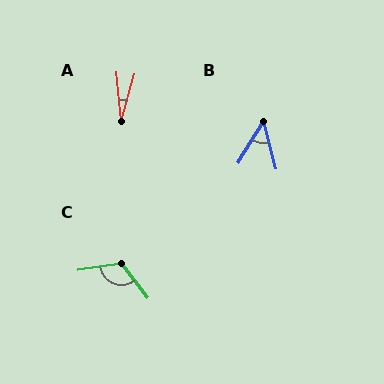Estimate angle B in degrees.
Approximately 46 degrees.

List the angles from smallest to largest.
A (22°), B (46°), C (119°).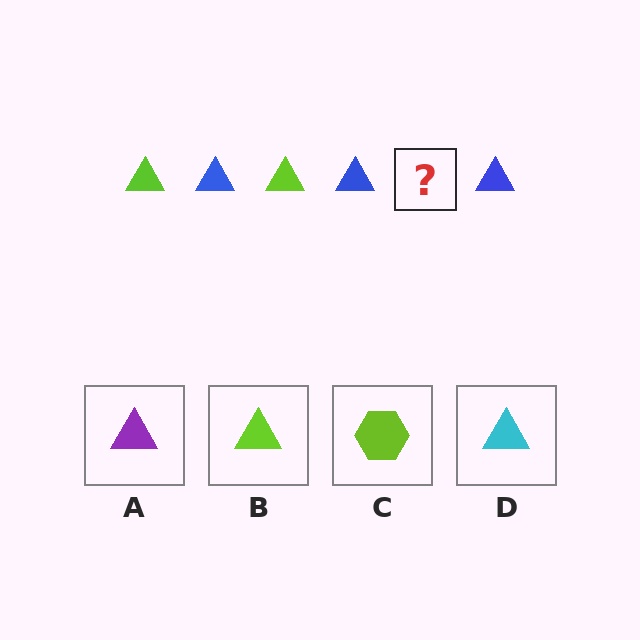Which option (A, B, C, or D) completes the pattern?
B.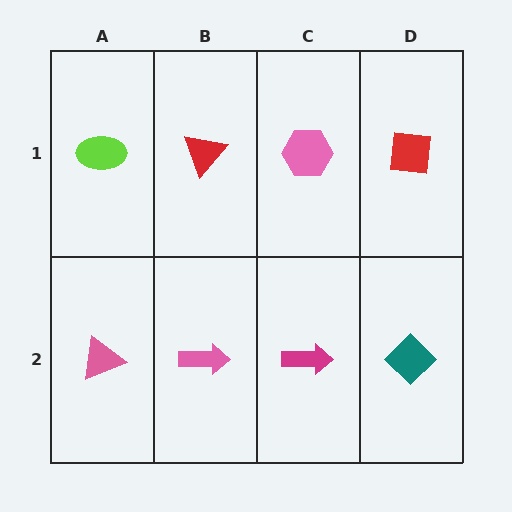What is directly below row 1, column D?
A teal diamond.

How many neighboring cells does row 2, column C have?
3.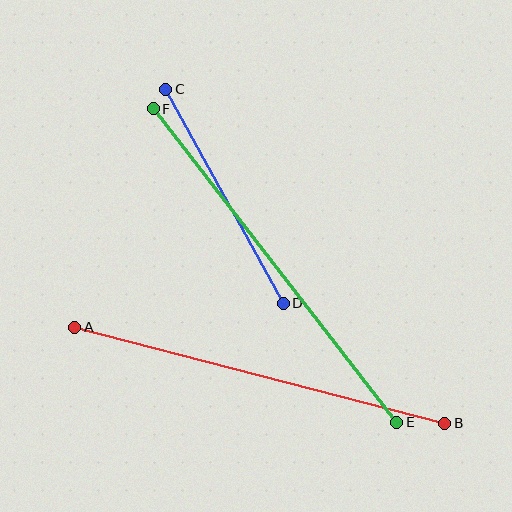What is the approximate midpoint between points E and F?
The midpoint is at approximately (275, 266) pixels.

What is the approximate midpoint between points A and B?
The midpoint is at approximately (260, 375) pixels.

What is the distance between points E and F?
The distance is approximately 397 pixels.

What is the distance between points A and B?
The distance is approximately 382 pixels.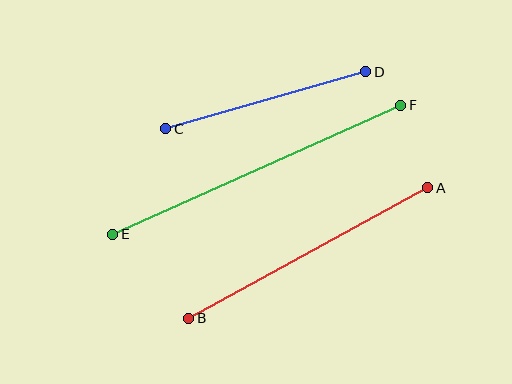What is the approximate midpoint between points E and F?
The midpoint is at approximately (257, 170) pixels.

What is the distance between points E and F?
The distance is approximately 316 pixels.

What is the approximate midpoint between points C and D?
The midpoint is at approximately (266, 100) pixels.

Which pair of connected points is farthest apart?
Points E and F are farthest apart.